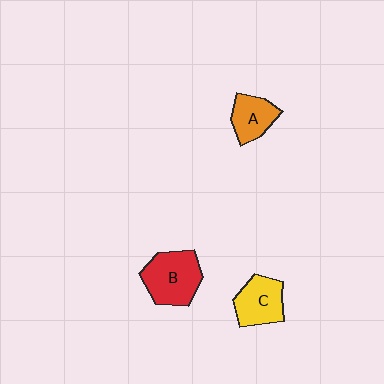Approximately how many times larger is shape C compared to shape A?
Approximately 1.2 times.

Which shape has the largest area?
Shape B (red).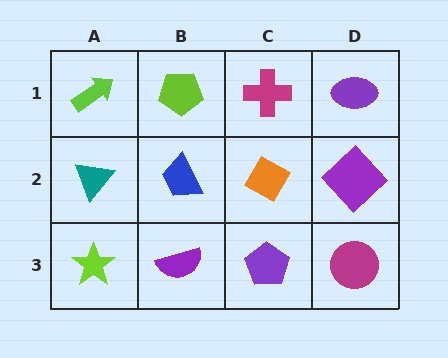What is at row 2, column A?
A teal triangle.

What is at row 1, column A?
A lime arrow.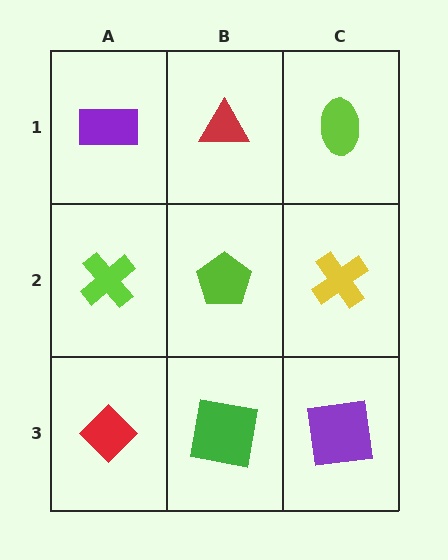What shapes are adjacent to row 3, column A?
A lime cross (row 2, column A), a green square (row 3, column B).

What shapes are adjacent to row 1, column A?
A lime cross (row 2, column A), a red triangle (row 1, column B).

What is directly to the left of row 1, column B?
A purple rectangle.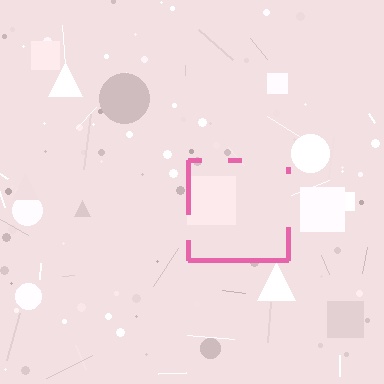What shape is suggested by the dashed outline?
The dashed outline suggests a square.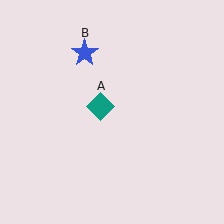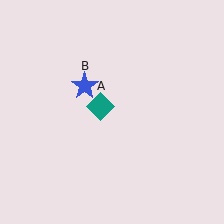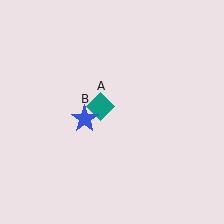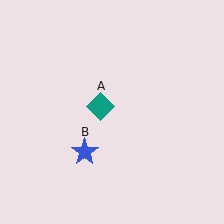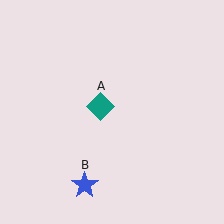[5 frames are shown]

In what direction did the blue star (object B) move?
The blue star (object B) moved down.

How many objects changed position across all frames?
1 object changed position: blue star (object B).